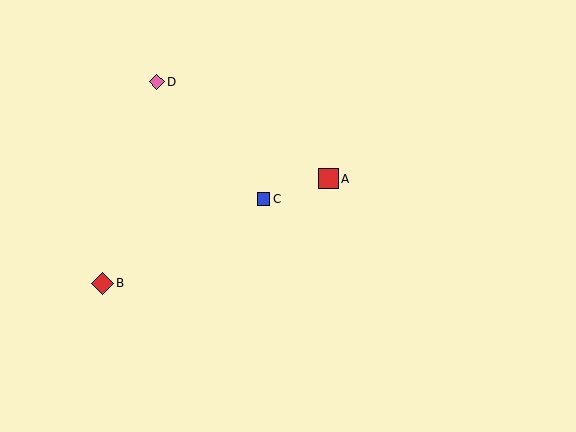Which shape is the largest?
The red diamond (labeled B) is the largest.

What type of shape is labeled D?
Shape D is a pink diamond.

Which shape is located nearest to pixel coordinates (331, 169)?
The red square (labeled A) at (328, 179) is nearest to that location.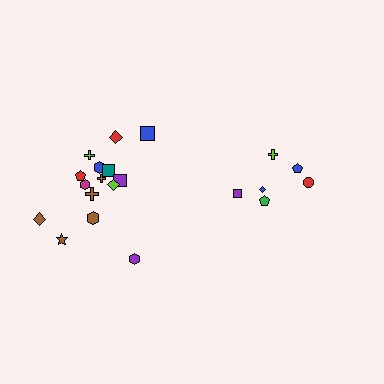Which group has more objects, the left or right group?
The left group.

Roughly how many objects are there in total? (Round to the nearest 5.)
Roughly 20 objects in total.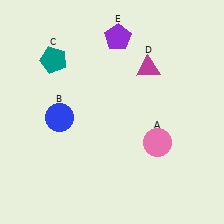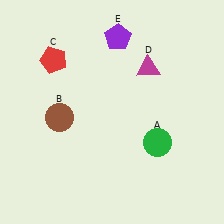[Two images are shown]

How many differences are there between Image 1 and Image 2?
There are 3 differences between the two images.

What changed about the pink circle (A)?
In Image 1, A is pink. In Image 2, it changed to green.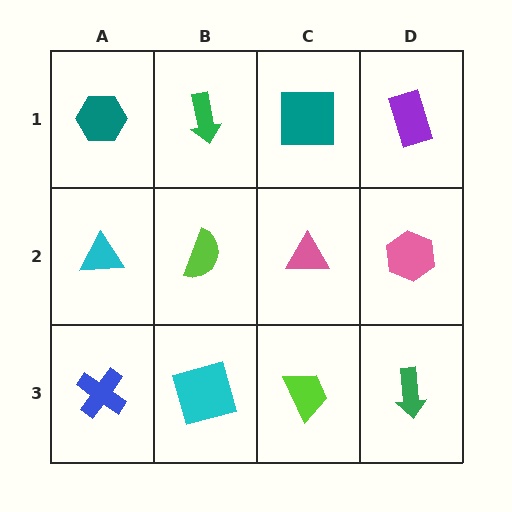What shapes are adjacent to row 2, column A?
A teal hexagon (row 1, column A), a blue cross (row 3, column A), a lime semicircle (row 2, column B).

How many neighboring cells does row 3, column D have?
2.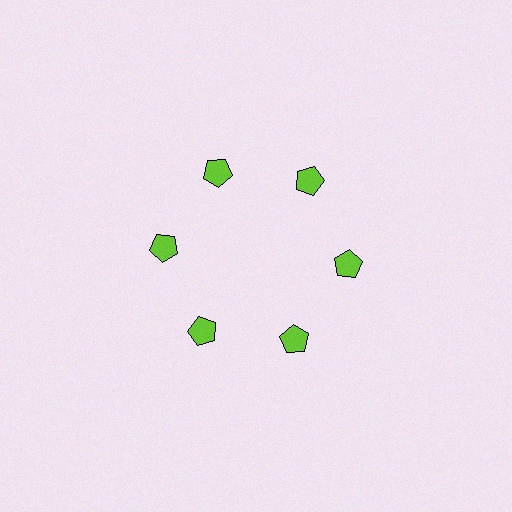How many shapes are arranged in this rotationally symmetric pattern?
There are 6 shapes, arranged in 6 groups of 1.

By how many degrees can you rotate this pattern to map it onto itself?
The pattern maps onto itself every 60 degrees of rotation.